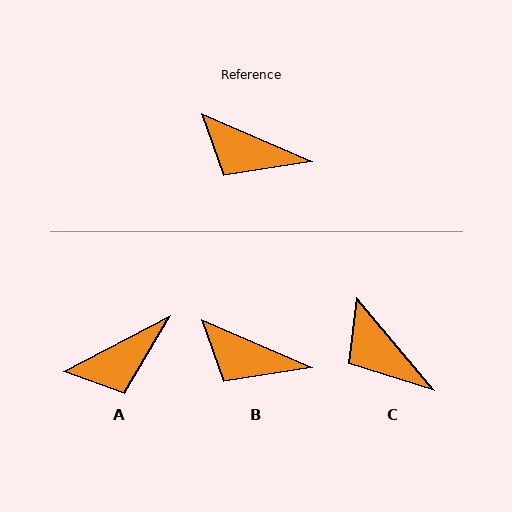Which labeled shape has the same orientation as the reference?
B.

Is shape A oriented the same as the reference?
No, it is off by about 51 degrees.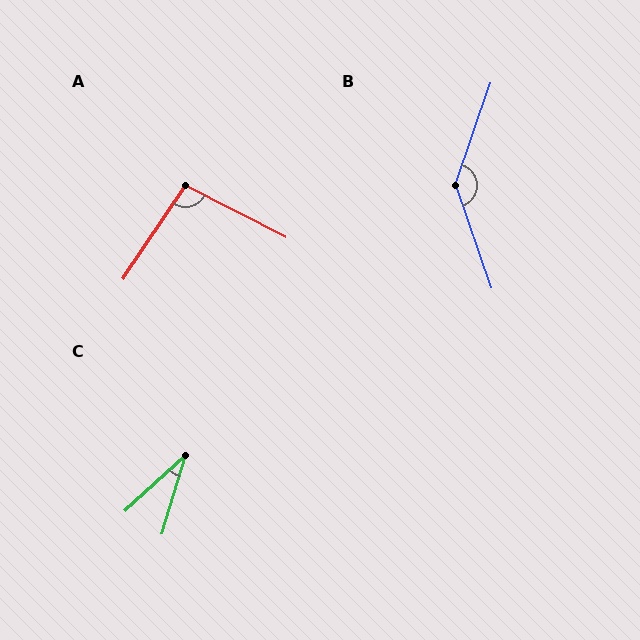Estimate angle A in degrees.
Approximately 97 degrees.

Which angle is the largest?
B, at approximately 142 degrees.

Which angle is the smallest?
C, at approximately 31 degrees.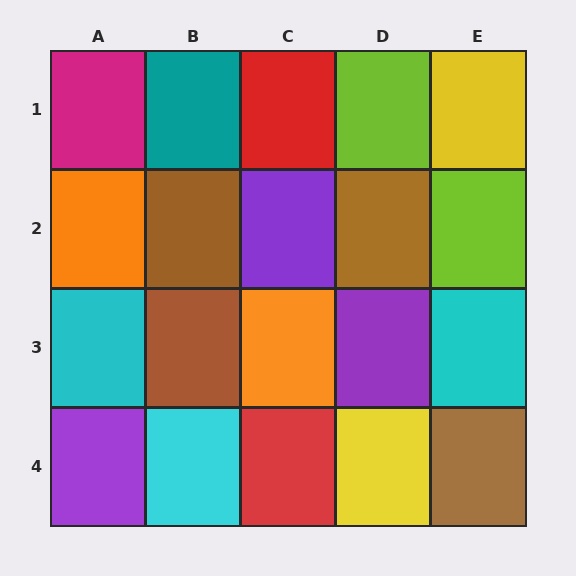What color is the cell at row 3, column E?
Cyan.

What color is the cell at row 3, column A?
Cyan.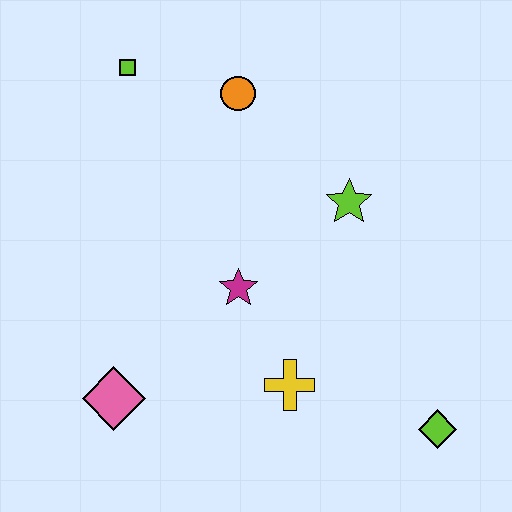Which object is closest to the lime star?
The magenta star is closest to the lime star.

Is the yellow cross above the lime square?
No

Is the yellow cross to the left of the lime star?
Yes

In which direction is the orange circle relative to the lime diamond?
The orange circle is above the lime diamond.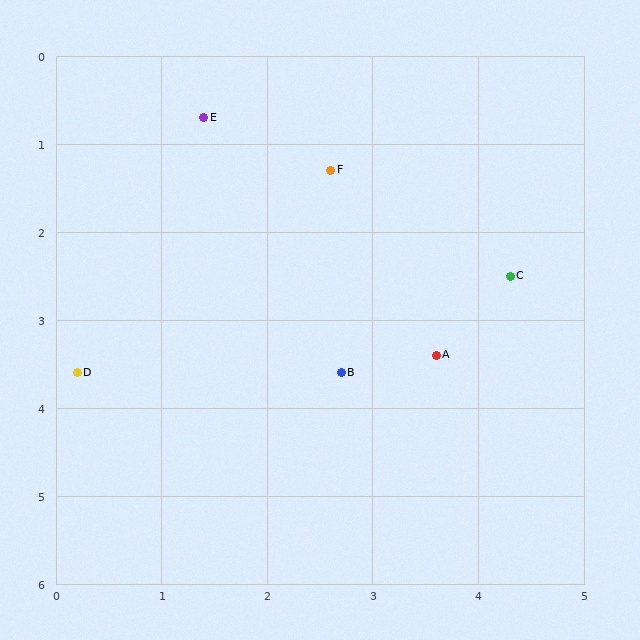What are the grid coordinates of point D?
Point D is at approximately (0.2, 3.6).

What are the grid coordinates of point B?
Point B is at approximately (2.7, 3.6).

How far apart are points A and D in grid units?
Points A and D are about 3.4 grid units apart.